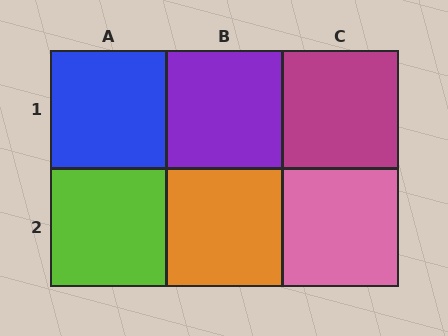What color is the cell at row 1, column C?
Magenta.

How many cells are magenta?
1 cell is magenta.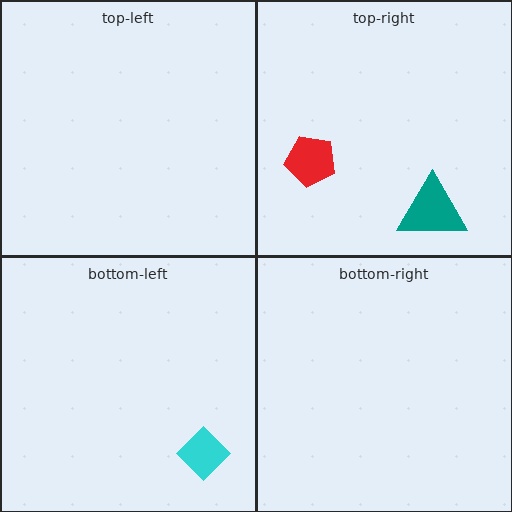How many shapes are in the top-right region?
2.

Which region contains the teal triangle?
The top-right region.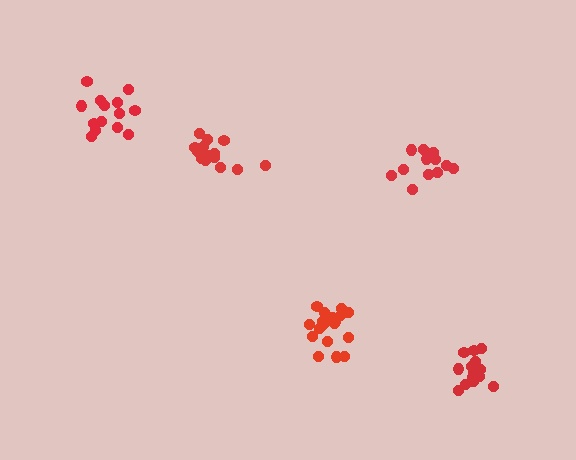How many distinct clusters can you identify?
There are 5 distinct clusters.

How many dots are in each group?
Group 1: 14 dots, Group 2: 14 dots, Group 3: 13 dots, Group 4: 18 dots, Group 5: 15 dots (74 total).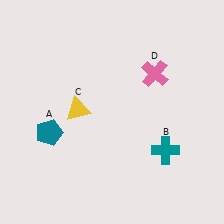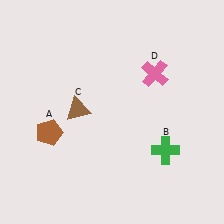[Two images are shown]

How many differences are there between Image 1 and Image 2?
There are 3 differences between the two images.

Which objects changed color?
A changed from teal to brown. B changed from teal to green. C changed from yellow to brown.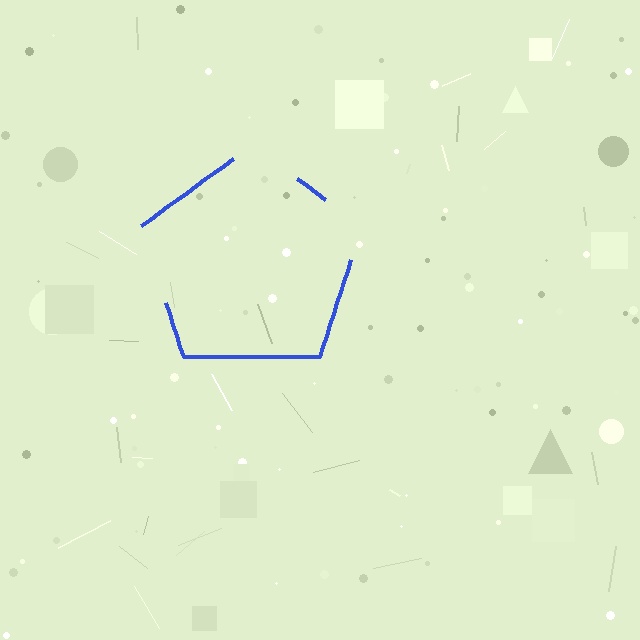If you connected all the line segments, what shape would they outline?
They would outline a pentagon.